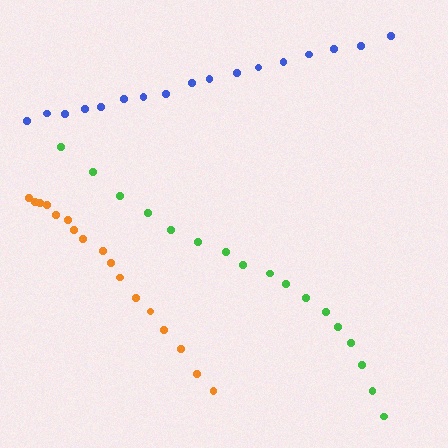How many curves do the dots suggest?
There are 3 distinct paths.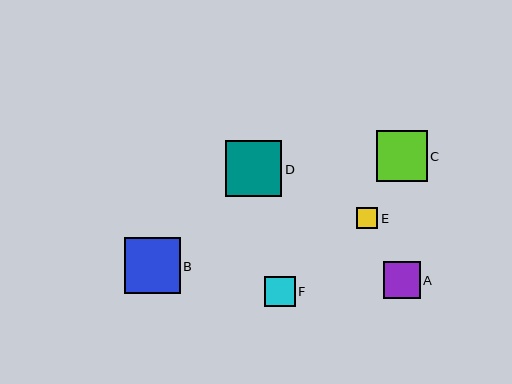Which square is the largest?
Square D is the largest with a size of approximately 56 pixels.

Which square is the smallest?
Square E is the smallest with a size of approximately 21 pixels.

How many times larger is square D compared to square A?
Square D is approximately 1.5 times the size of square A.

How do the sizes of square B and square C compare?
Square B and square C are approximately the same size.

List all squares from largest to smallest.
From largest to smallest: D, B, C, A, F, E.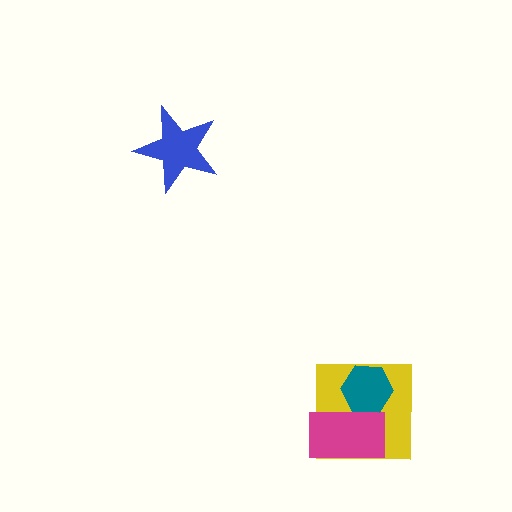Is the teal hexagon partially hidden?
No, no other shape covers it.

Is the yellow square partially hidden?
Yes, it is partially covered by another shape.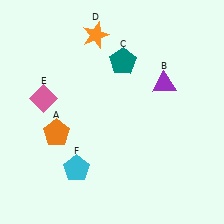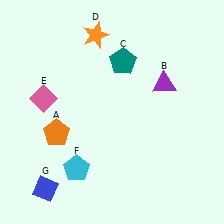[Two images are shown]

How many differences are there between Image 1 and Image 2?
There is 1 difference between the two images.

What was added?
A blue diamond (G) was added in Image 2.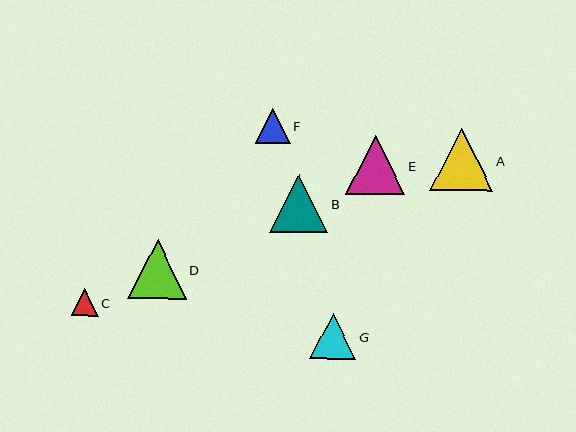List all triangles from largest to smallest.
From largest to smallest: A, E, D, B, G, F, C.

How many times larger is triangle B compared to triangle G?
Triangle B is approximately 1.3 times the size of triangle G.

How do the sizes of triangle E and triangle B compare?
Triangle E and triangle B are approximately the same size.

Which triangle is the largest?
Triangle A is the largest with a size of approximately 63 pixels.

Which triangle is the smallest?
Triangle C is the smallest with a size of approximately 27 pixels.